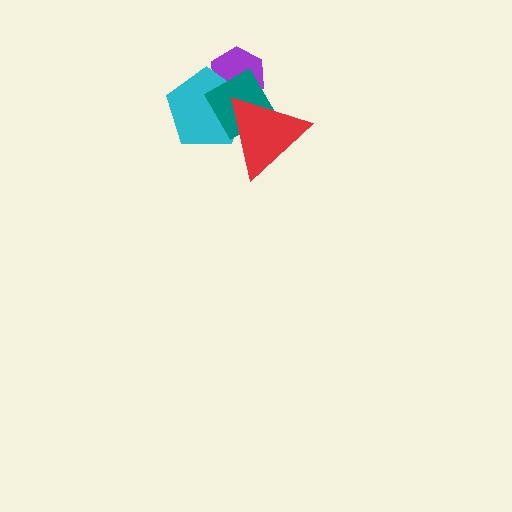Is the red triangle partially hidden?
No, no other shape covers it.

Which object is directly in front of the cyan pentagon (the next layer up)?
The teal diamond is directly in front of the cyan pentagon.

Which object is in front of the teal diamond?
The red triangle is in front of the teal diamond.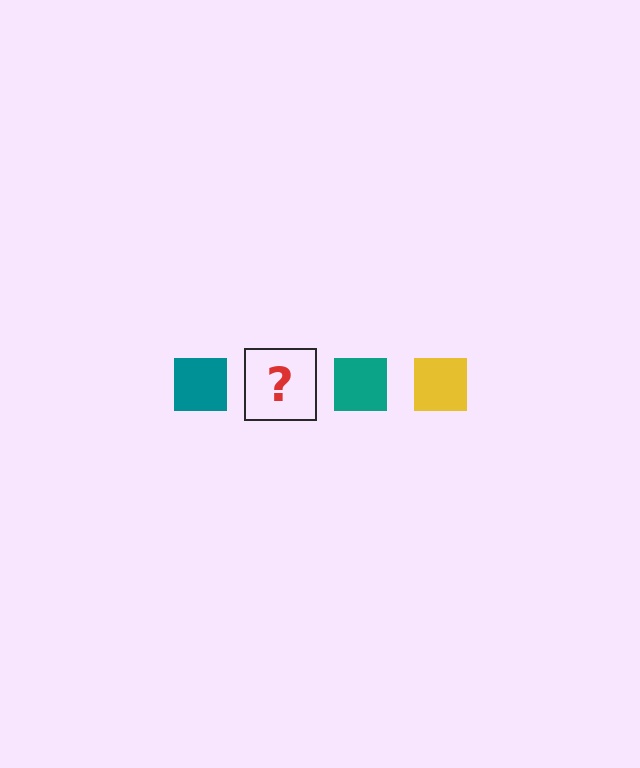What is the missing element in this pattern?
The missing element is a yellow square.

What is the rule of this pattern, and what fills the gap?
The rule is that the pattern cycles through teal, yellow squares. The gap should be filled with a yellow square.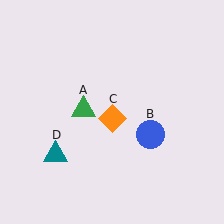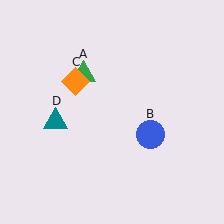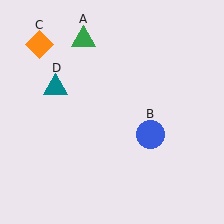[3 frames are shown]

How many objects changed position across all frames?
3 objects changed position: green triangle (object A), orange diamond (object C), teal triangle (object D).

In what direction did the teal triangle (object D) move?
The teal triangle (object D) moved up.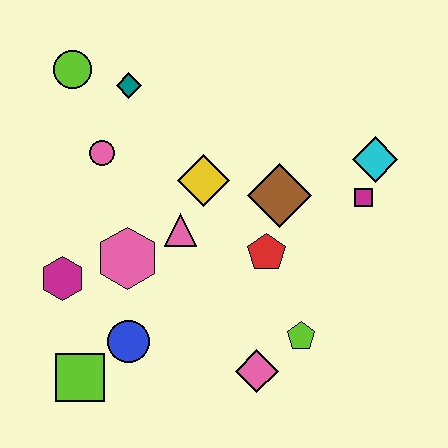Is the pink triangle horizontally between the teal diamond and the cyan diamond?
Yes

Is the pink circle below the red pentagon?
No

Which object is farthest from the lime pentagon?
The lime circle is farthest from the lime pentagon.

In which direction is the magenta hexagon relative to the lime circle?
The magenta hexagon is below the lime circle.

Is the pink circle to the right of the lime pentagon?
No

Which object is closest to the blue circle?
The lime square is closest to the blue circle.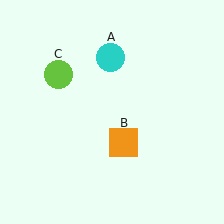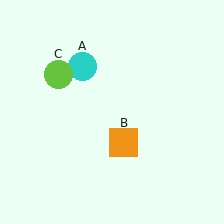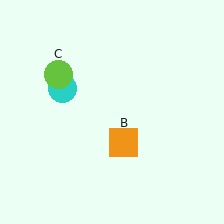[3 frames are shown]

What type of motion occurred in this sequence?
The cyan circle (object A) rotated counterclockwise around the center of the scene.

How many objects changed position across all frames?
1 object changed position: cyan circle (object A).